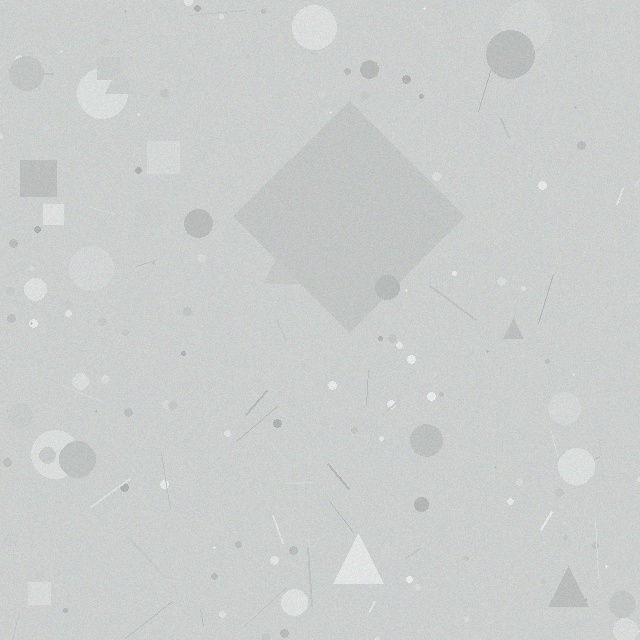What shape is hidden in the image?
A diamond is hidden in the image.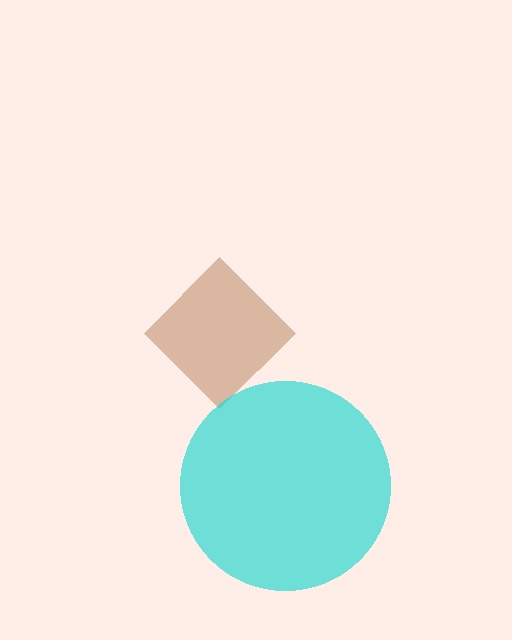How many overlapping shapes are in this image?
There are 2 overlapping shapes in the image.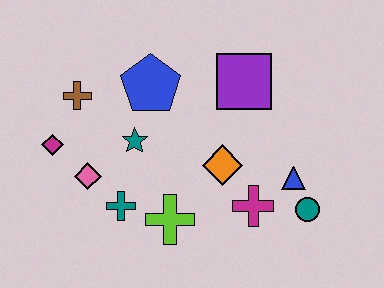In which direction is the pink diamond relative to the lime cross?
The pink diamond is to the left of the lime cross.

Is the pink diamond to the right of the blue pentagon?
No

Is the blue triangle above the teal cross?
Yes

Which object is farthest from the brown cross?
The teal circle is farthest from the brown cross.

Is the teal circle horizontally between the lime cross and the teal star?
No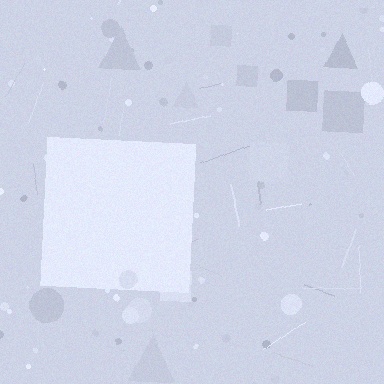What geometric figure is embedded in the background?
A square is embedded in the background.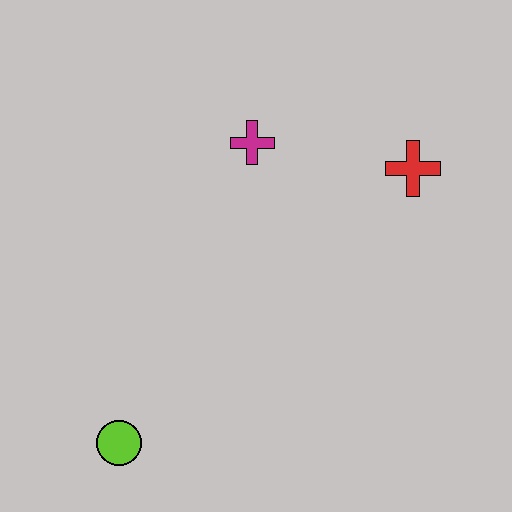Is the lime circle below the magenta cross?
Yes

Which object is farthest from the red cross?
The lime circle is farthest from the red cross.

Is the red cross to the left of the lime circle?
No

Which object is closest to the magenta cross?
The red cross is closest to the magenta cross.